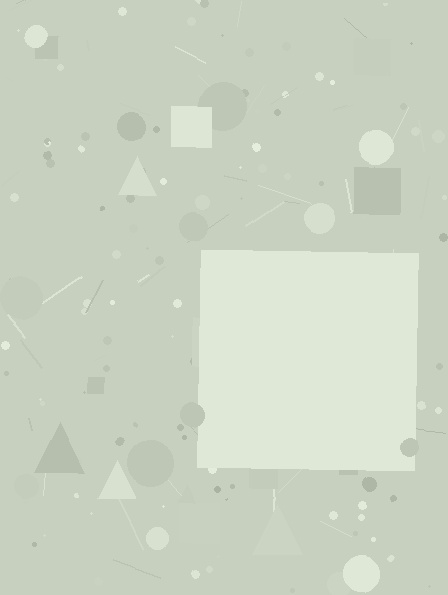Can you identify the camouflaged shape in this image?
The camouflaged shape is a square.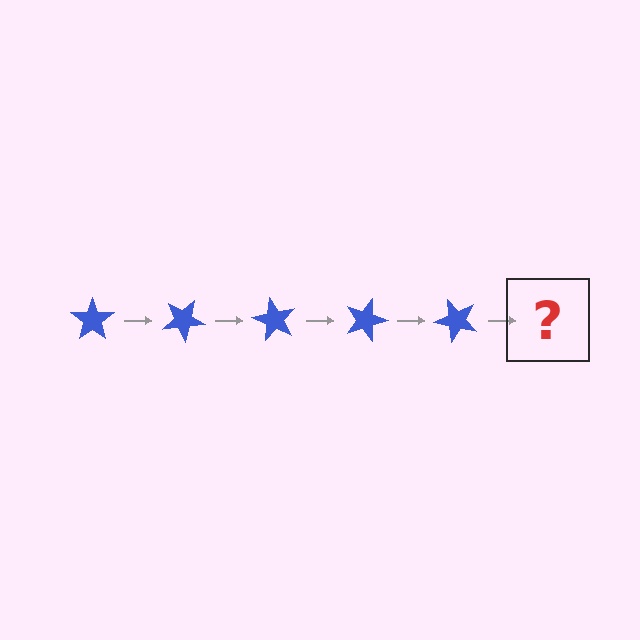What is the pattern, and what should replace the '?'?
The pattern is that the star rotates 30 degrees each step. The '?' should be a blue star rotated 150 degrees.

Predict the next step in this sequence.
The next step is a blue star rotated 150 degrees.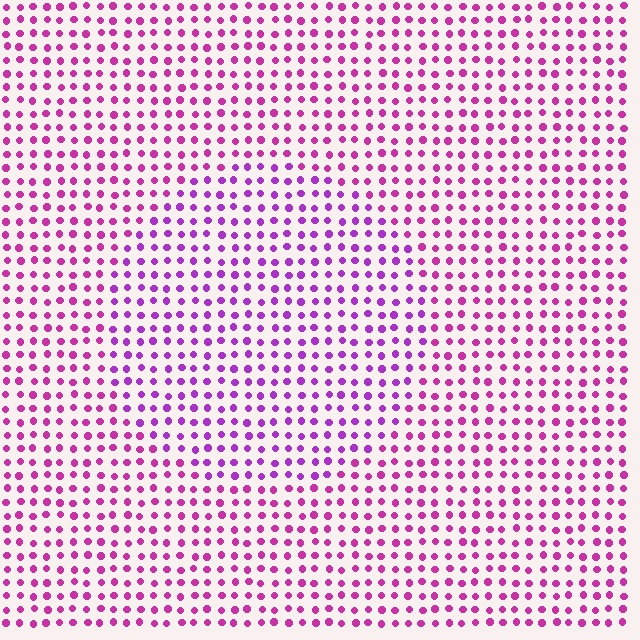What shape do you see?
I see a circle.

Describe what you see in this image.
The image is filled with small magenta elements in a uniform arrangement. A circle-shaped region is visible where the elements are tinted to a slightly different hue, forming a subtle color boundary.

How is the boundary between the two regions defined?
The boundary is defined purely by a slight shift in hue (about 26 degrees). Spacing, size, and orientation are identical on both sides.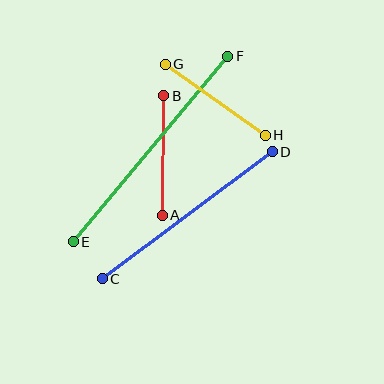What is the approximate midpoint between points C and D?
The midpoint is at approximately (187, 215) pixels.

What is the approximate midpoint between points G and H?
The midpoint is at approximately (215, 100) pixels.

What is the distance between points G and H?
The distance is approximately 123 pixels.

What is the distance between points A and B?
The distance is approximately 120 pixels.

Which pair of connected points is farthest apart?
Points E and F are farthest apart.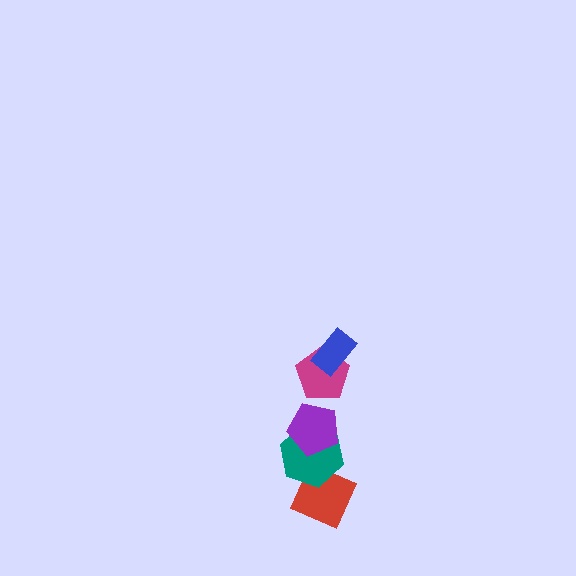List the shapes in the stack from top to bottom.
From top to bottom: the blue rectangle, the magenta pentagon, the purple pentagon, the teal hexagon, the red diamond.